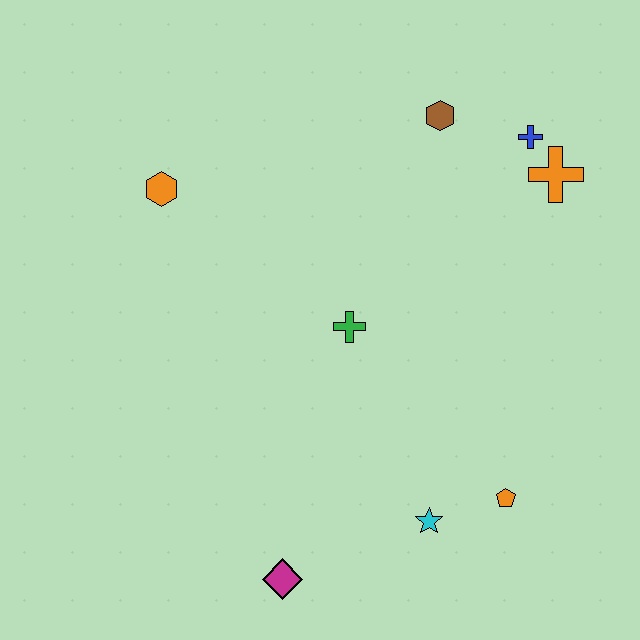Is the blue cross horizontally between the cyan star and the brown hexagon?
No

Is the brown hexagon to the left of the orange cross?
Yes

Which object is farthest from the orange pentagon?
The orange hexagon is farthest from the orange pentagon.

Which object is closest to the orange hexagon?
The green cross is closest to the orange hexagon.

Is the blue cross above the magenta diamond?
Yes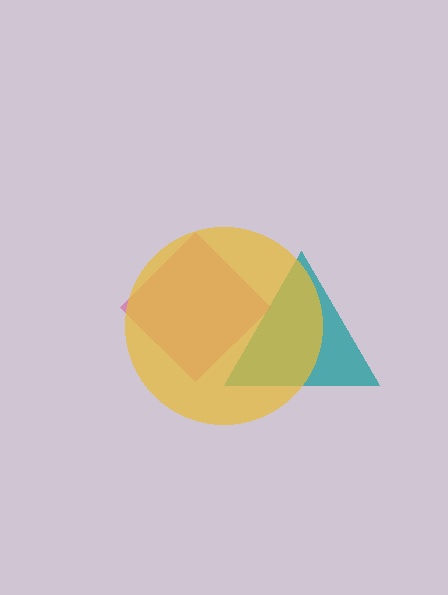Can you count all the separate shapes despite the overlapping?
Yes, there are 3 separate shapes.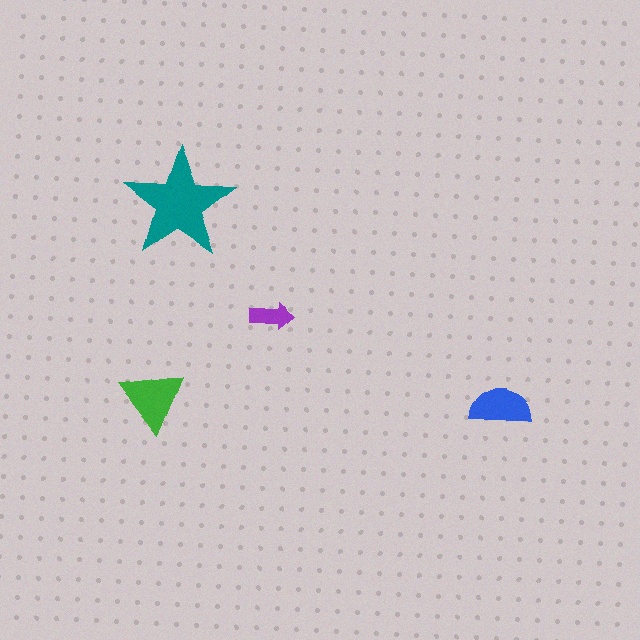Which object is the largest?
The teal star.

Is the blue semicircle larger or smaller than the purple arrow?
Larger.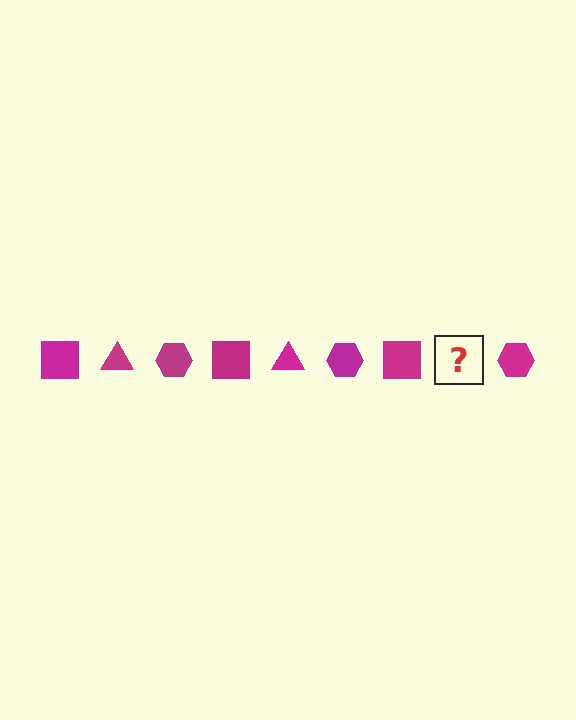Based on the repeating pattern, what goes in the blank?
The blank should be a magenta triangle.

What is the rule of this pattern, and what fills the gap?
The rule is that the pattern cycles through square, triangle, hexagon shapes in magenta. The gap should be filled with a magenta triangle.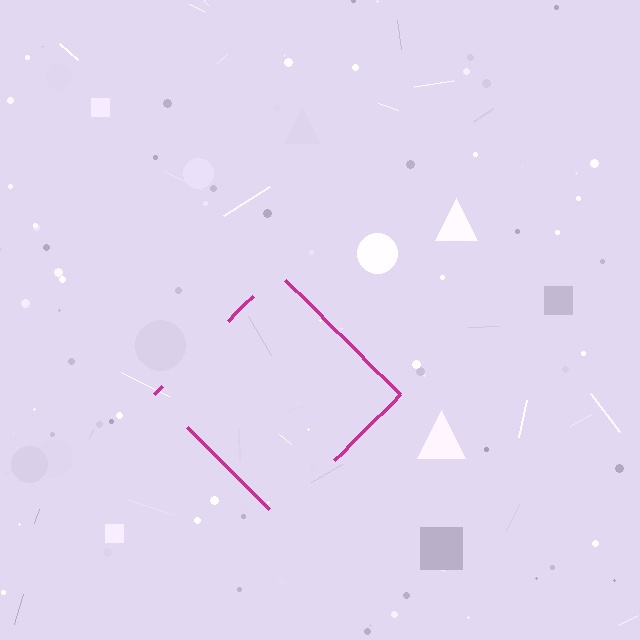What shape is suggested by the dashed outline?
The dashed outline suggests a diamond.